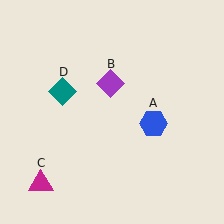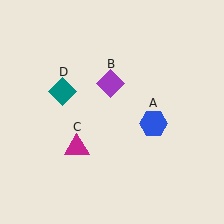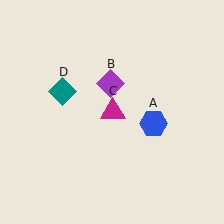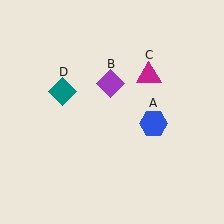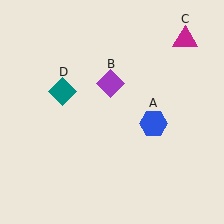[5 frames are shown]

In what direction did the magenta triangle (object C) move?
The magenta triangle (object C) moved up and to the right.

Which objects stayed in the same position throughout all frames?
Blue hexagon (object A) and purple diamond (object B) and teal diamond (object D) remained stationary.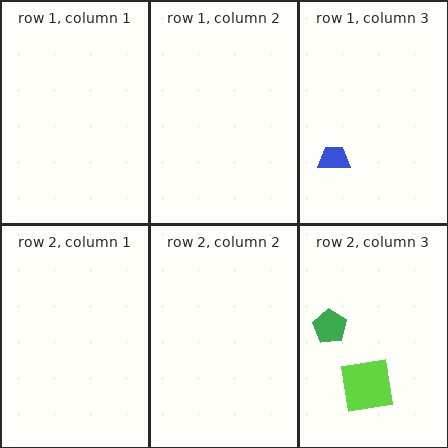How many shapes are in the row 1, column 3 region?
1.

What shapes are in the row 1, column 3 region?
The blue trapezoid.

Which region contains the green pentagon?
The row 2, column 3 region.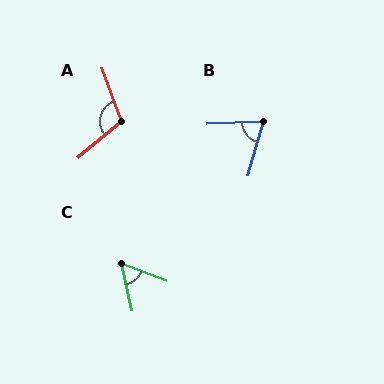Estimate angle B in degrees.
Approximately 72 degrees.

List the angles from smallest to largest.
C (57°), B (72°), A (110°).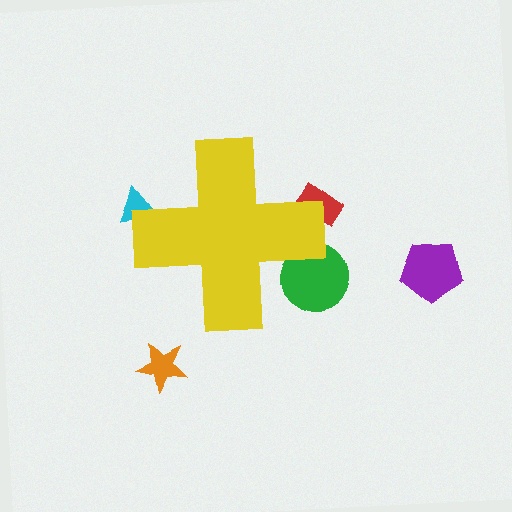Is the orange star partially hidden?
No, the orange star is fully visible.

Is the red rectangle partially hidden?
Yes, the red rectangle is partially hidden behind the yellow cross.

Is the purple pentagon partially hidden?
No, the purple pentagon is fully visible.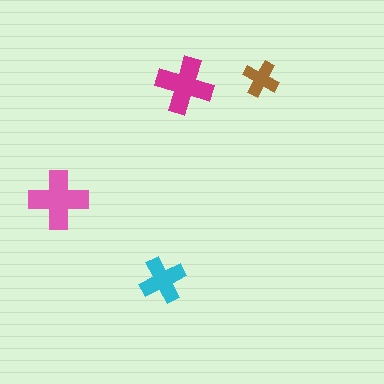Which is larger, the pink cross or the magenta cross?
The pink one.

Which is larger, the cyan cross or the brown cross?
The cyan one.